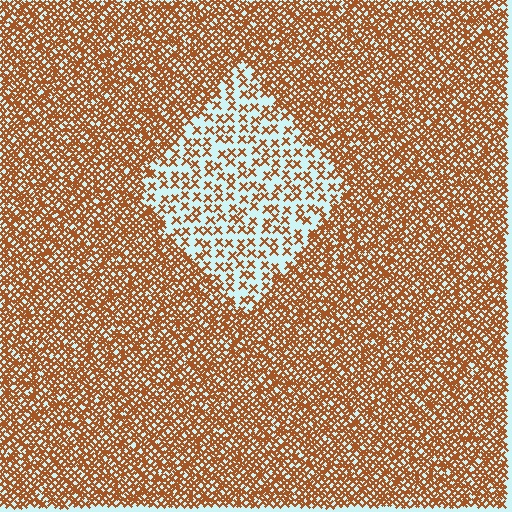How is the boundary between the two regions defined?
The boundary is defined by a change in element density (approximately 2.7x ratio). All elements are the same color, size, and shape.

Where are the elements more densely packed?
The elements are more densely packed outside the diamond boundary.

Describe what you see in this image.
The image contains small brown elements arranged at two different densities. A diamond-shaped region is visible where the elements are less densely packed than the surrounding area.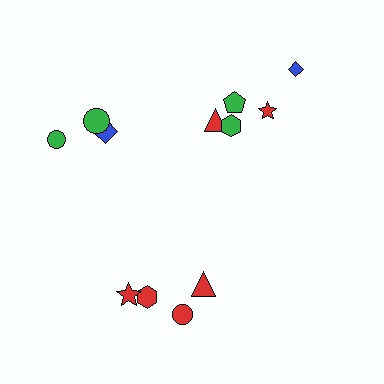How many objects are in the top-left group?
There are 3 objects.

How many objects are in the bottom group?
There are 4 objects.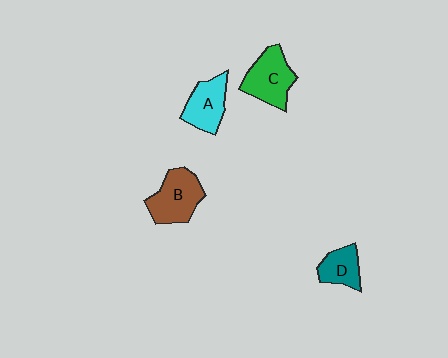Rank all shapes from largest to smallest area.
From largest to smallest: B (brown), C (green), A (cyan), D (teal).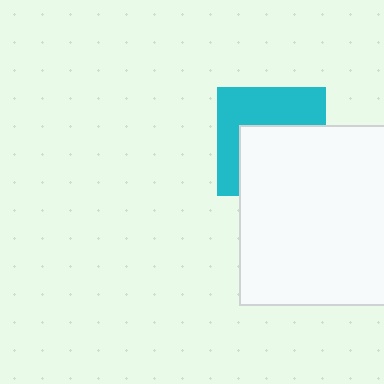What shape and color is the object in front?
The object in front is a white square.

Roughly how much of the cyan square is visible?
About half of it is visible (roughly 48%).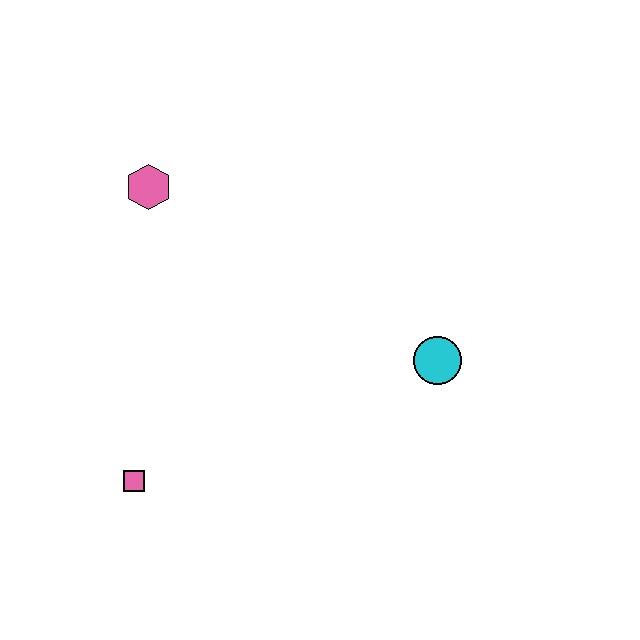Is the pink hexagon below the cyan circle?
No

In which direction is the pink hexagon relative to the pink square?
The pink hexagon is above the pink square.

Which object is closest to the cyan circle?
The pink square is closest to the cyan circle.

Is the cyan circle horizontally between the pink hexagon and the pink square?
No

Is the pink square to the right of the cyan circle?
No